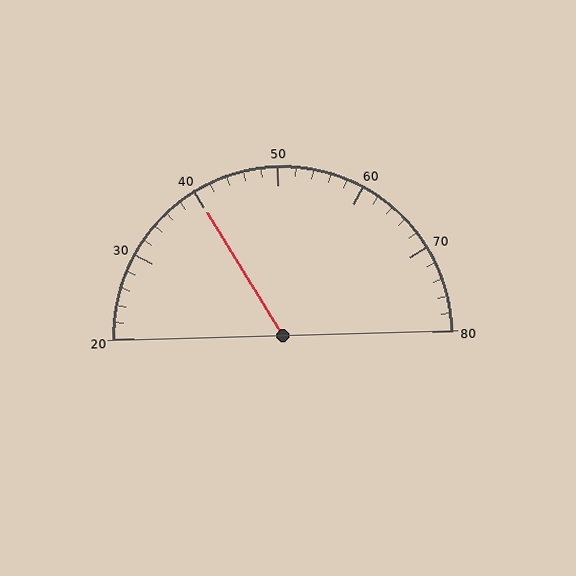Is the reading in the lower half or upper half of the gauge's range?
The reading is in the lower half of the range (20 to 80).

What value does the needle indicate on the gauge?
The needle indicates approximately 40.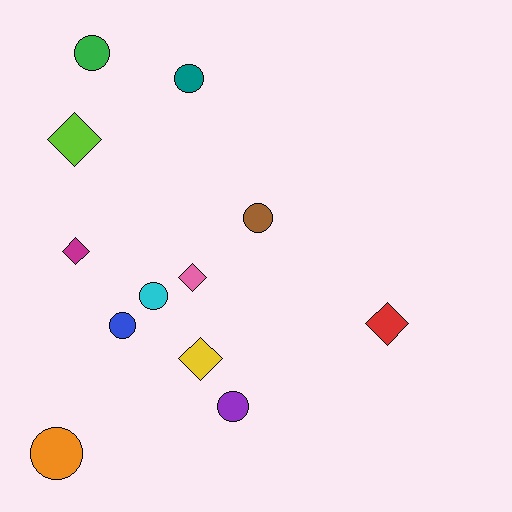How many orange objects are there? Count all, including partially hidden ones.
There is 1 orange object.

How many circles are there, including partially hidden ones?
There are 7 circles.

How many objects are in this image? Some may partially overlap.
There are 12 objects.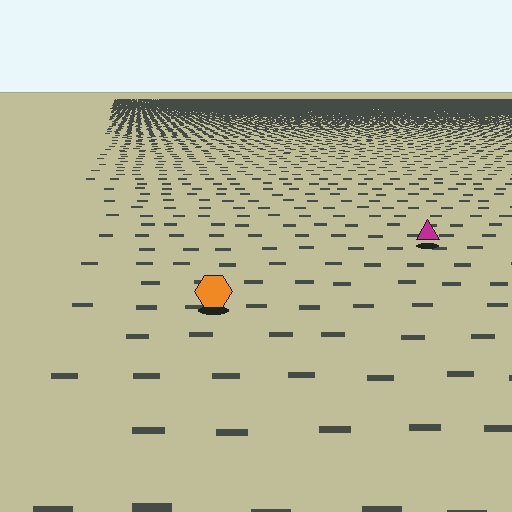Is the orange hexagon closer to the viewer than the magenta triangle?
Yes. The orange hexagon is closer — you can tell from the texture gradient: the ground texture is coarser near it.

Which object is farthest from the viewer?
The magenta triangle is farthest from the viewer. It appears smaller and the ground texture around it is denser.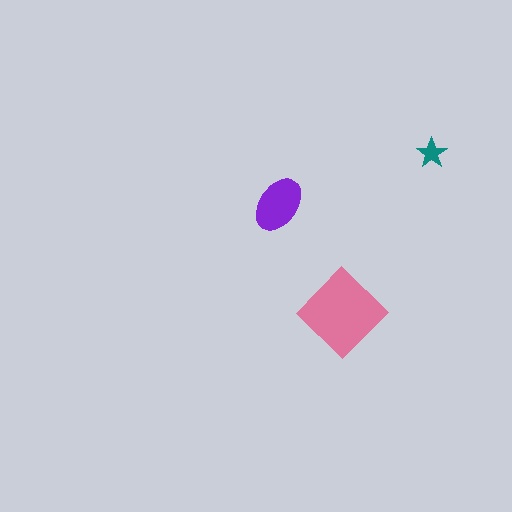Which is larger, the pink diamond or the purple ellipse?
The pink diamond.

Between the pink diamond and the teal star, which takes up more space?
The pink diamond.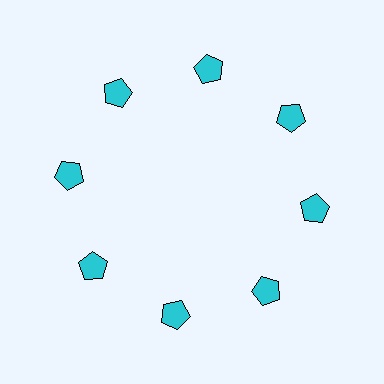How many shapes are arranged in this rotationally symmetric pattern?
There are 8 shapes, arranged in 8 groups of 1.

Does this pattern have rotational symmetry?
Yes, this pattern has 8-fold rotational symmetry. It looks the same after rotating 45 degrees around the center.